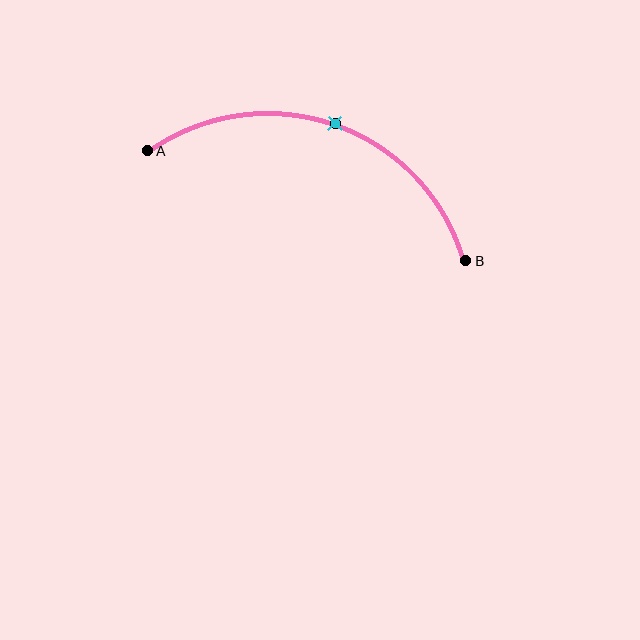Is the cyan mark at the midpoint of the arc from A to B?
Yes. The cyan mark lies on the arc at equal arc-length from both A and B — it is the arc midpoint.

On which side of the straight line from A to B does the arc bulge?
The arc bulges above the straight line connecting A and B.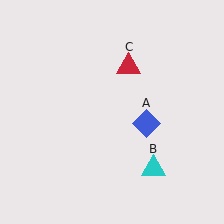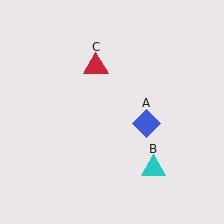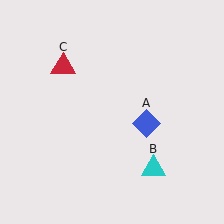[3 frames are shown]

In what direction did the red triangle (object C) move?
The red triangle (object C) moved left.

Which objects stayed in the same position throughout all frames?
Blue diamond (object A) and cyan triangle (object B) remained stationary.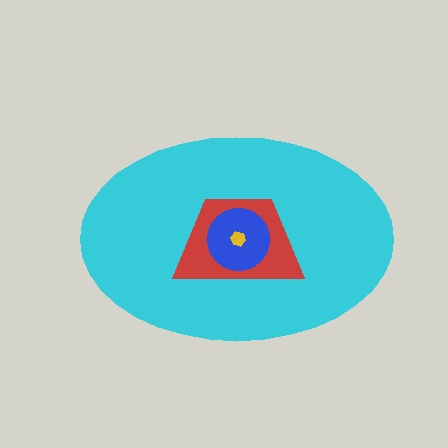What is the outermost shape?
The cyan ellipse.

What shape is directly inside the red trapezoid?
The blue circle.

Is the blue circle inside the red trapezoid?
Yes.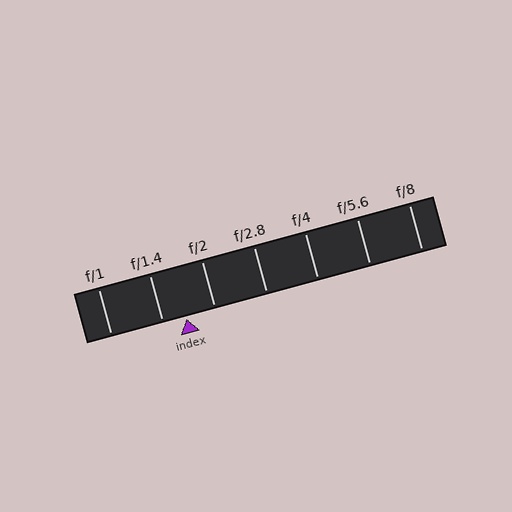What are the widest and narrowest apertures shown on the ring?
The widest aperture shown is f/1 and the narrowest is f/8.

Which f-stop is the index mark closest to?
The index mark is closest to f/1.4.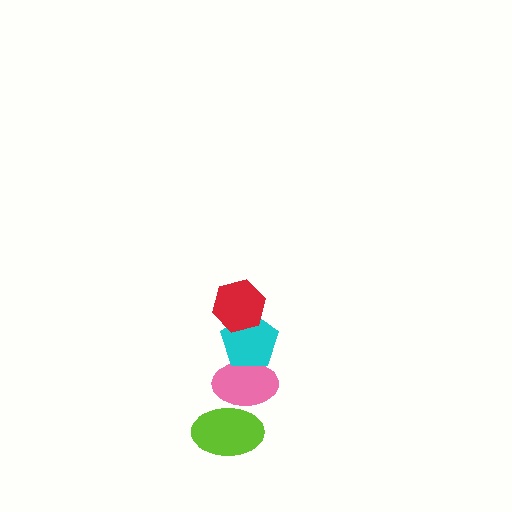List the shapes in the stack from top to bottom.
From top to bottom: the red hexagon, the cyan pentagon, the pink ellipse, the lime ellipse.